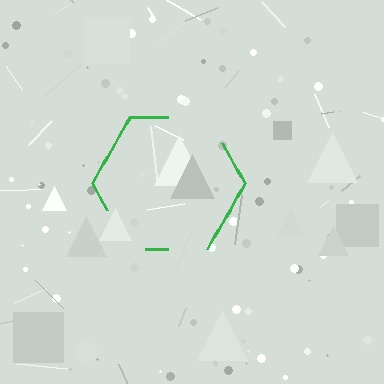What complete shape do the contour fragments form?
The contour fragments form a hexagon.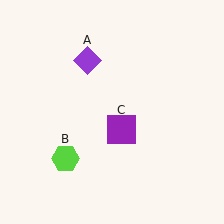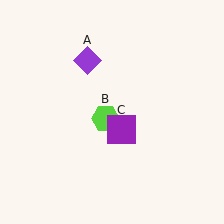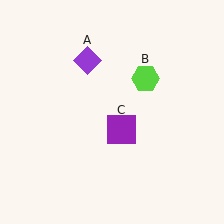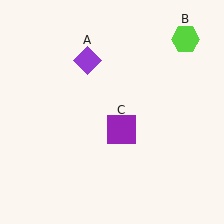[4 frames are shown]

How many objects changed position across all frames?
1 object changed position: lime hexagon (object B).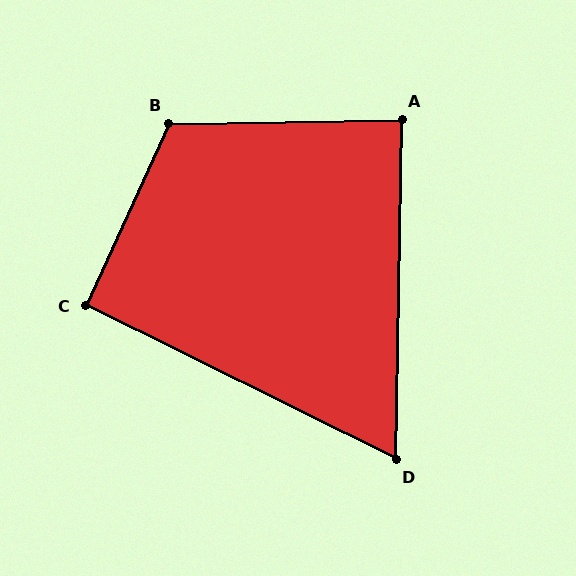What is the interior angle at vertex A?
Approximately 88 degrees (approximately right).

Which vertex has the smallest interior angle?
D, at approximately 65 degrees.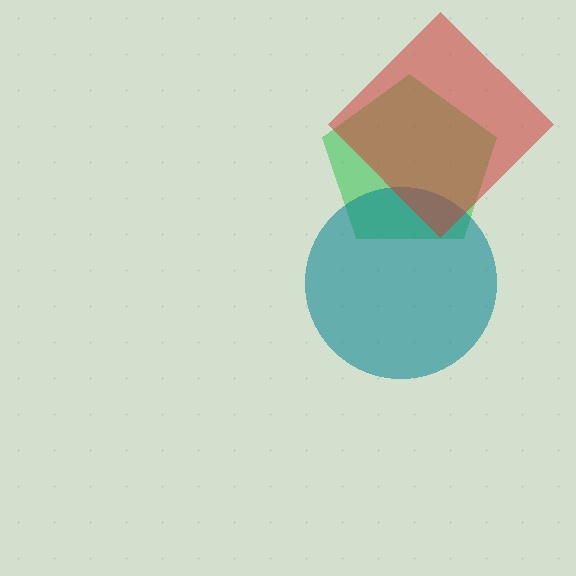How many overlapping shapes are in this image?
There are 3 overlapping shapes in the image.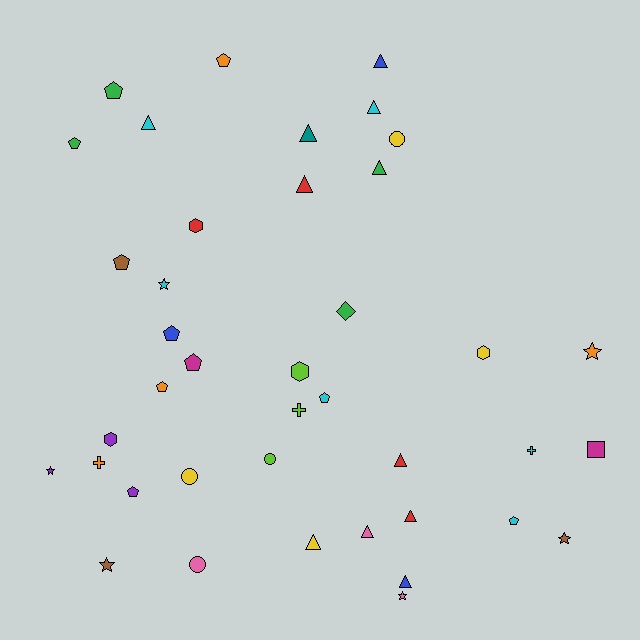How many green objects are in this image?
There are 4 green objects.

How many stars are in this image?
There are 6 stars.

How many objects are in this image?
There are 40 objects.